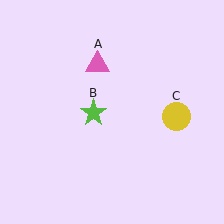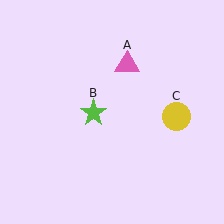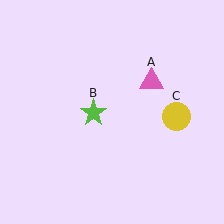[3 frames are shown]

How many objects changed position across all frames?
1 object changed position: pink triangle (object A).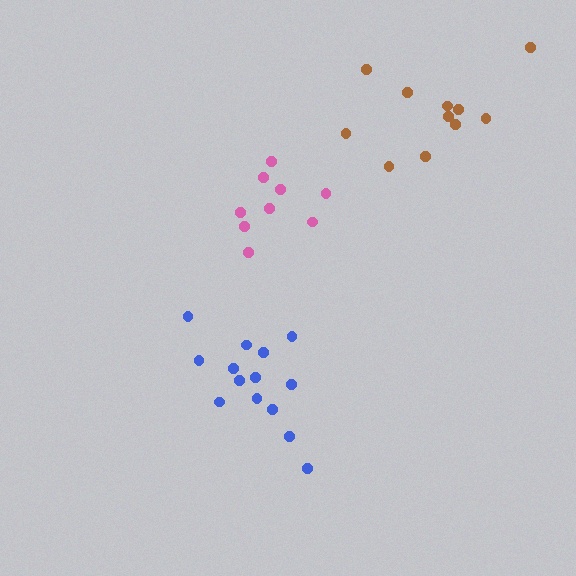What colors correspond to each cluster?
The clusters are colored: blue, brown, pink.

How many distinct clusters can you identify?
There are 3 distinct clusters.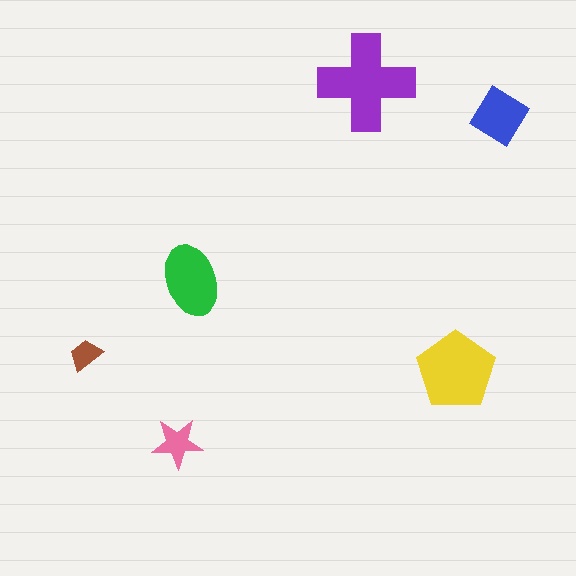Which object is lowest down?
The pink star is bottommost.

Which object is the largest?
The purple cross.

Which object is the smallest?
The brown trapezoid.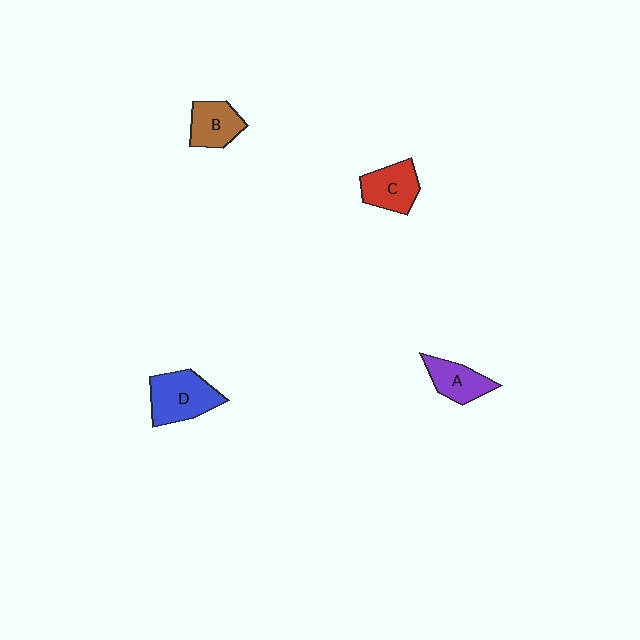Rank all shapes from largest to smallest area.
From largest to smallest: D (blue), C (red), B (brown), A (purple).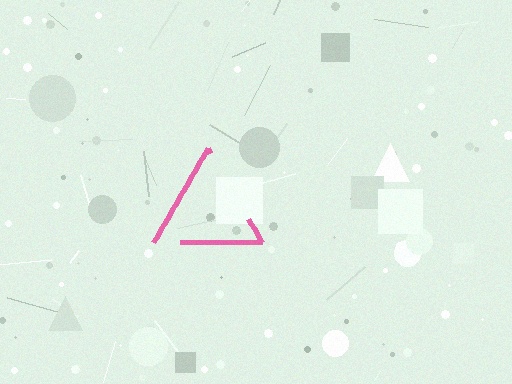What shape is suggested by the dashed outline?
The dashed outline suggests a triangle.